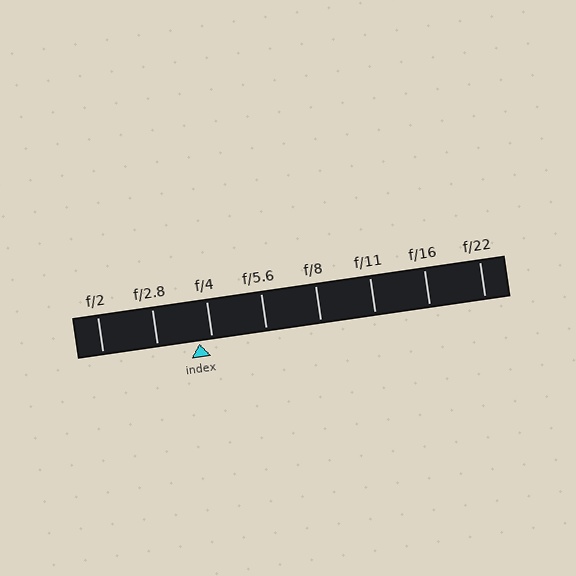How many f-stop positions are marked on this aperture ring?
There are 8 f-stop positions marked.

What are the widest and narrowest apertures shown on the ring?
The widest aperture shown is f/2 and the narrowest is f/22.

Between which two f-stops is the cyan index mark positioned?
The index mark is between f/2.8 and f/4.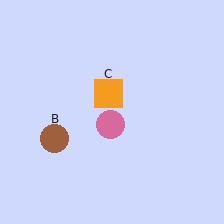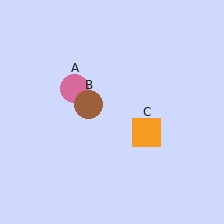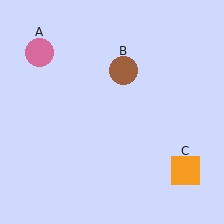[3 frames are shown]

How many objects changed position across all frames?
3 objects changed position: pink circle (object A), brown circle (object B), orange square (object C).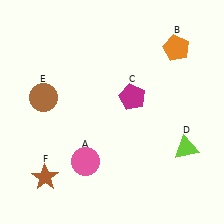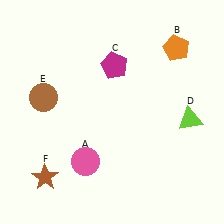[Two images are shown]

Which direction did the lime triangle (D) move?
The lime triangle (D) moved up.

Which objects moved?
The objects that moved are: the magenta pentagon (C), the lime triangle (D).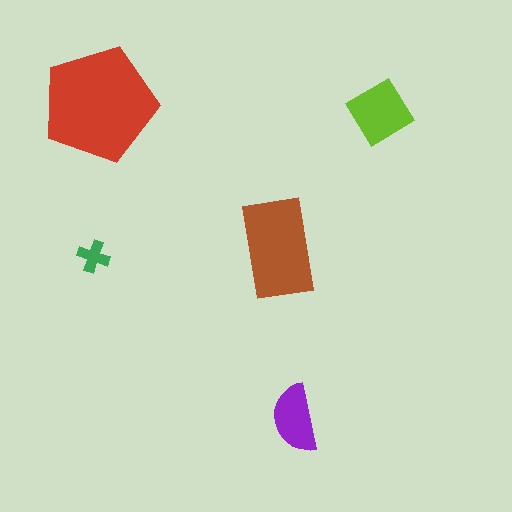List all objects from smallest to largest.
The green cross, the purple semicircle, the lime diamond, the brown rectangle, the red pentagon.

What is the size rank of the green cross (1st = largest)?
5th.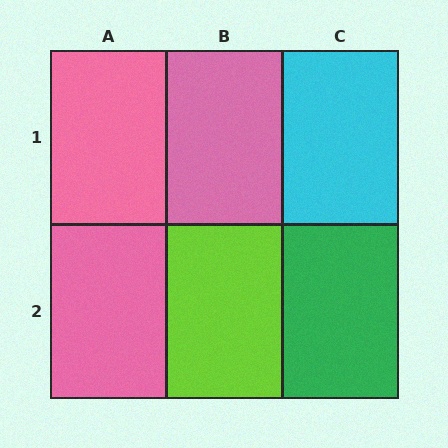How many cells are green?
1 cell is green.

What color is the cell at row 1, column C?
Cyan.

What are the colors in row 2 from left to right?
Pink, lime, green.